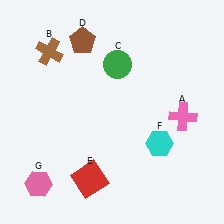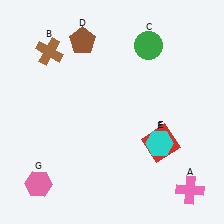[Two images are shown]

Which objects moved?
The objects that moved are: the pink cross (A), the green circle (C), the red square (E).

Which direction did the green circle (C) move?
The green circle (C) moved right.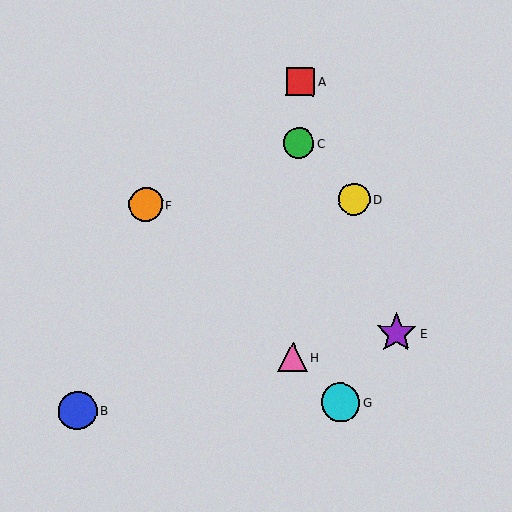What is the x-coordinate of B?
Object B is at x≈78.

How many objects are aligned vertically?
3 objects (A, C, H) are aligned vertically.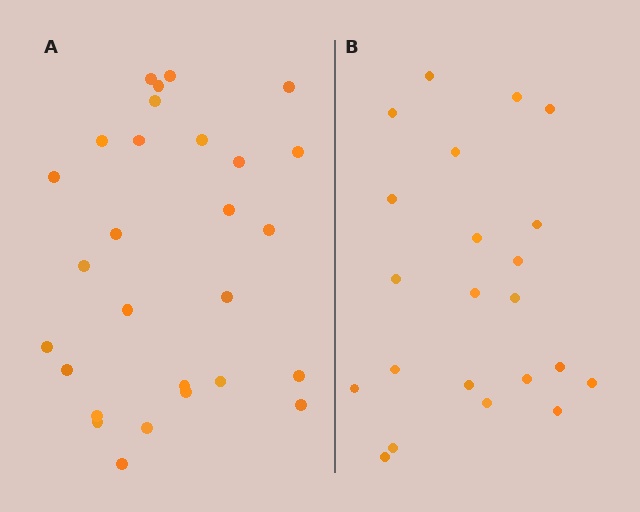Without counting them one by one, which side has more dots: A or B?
Region A (the left region) has more dots.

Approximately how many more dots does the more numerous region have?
Region A has about 6 more dots than region B.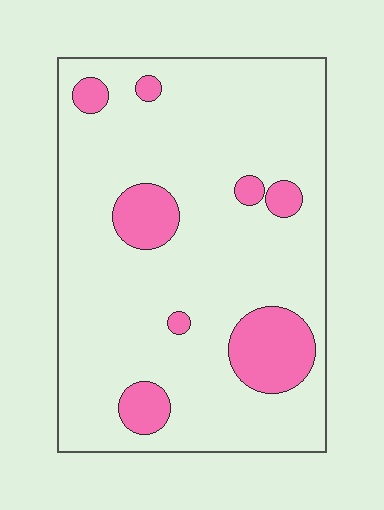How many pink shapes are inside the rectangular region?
8.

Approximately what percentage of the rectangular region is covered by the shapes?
Approximately 15%.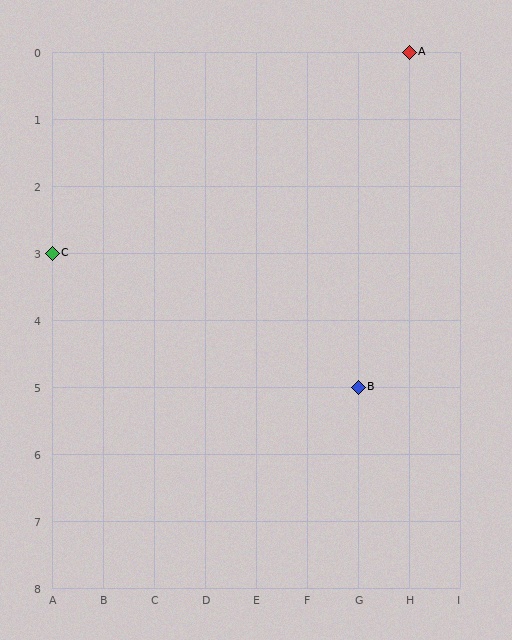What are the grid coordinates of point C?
Point C is at grid coordinates (A, 3).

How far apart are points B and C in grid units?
Points B and C are 6 columns and 2 rows apart (about 6.3 grid units diagonally).